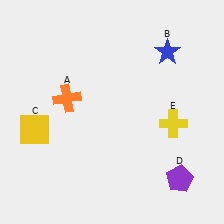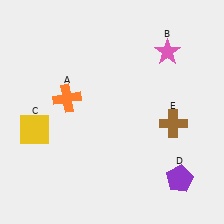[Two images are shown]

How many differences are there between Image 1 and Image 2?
There are 2 differences between the two images.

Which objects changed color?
B changed from blue to pink. E changed from yellow to brown.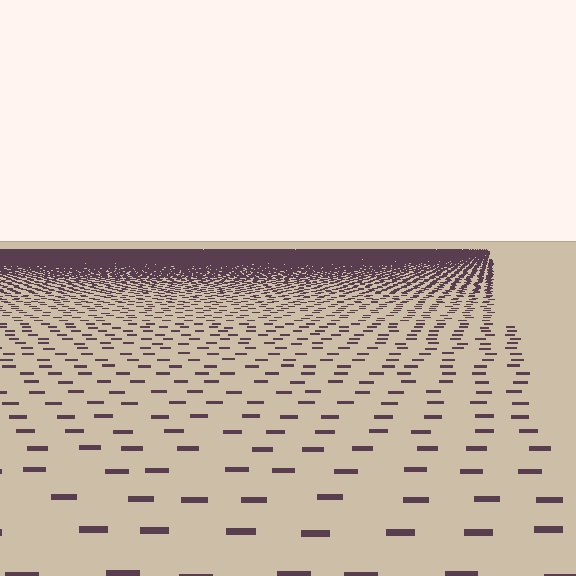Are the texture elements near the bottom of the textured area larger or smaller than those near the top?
Larger. Near the bottom, elements are closer to the viewer and appear at a bigger on-screen size.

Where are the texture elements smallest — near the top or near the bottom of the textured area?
Near the top.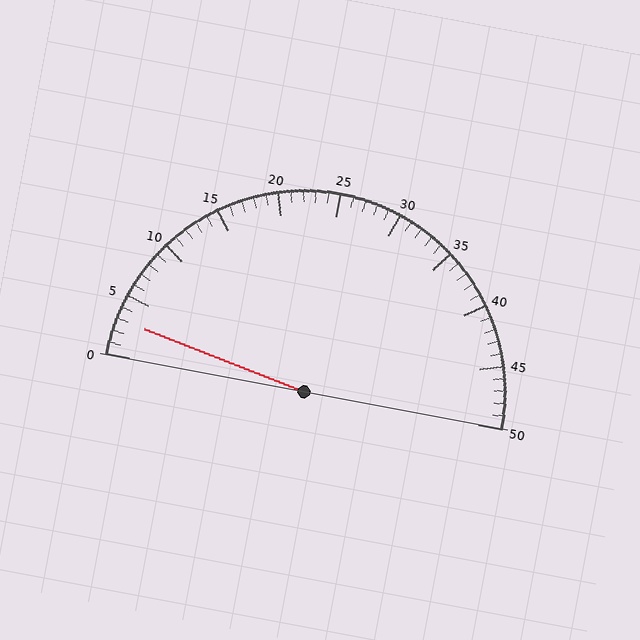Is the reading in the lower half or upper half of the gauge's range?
The reading is in the lower half of the range (0 to 50).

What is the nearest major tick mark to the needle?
The nearest major tick mark is 5.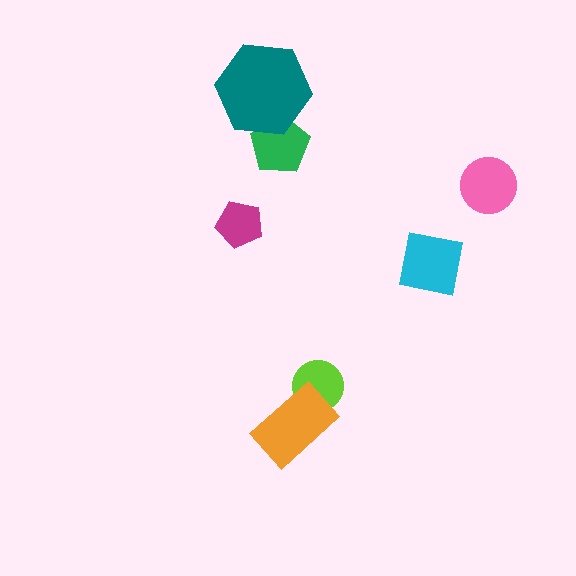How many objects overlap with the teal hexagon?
1 object overlaps with the teal hexagon.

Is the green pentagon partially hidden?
Yes, it is partially covered by another shape.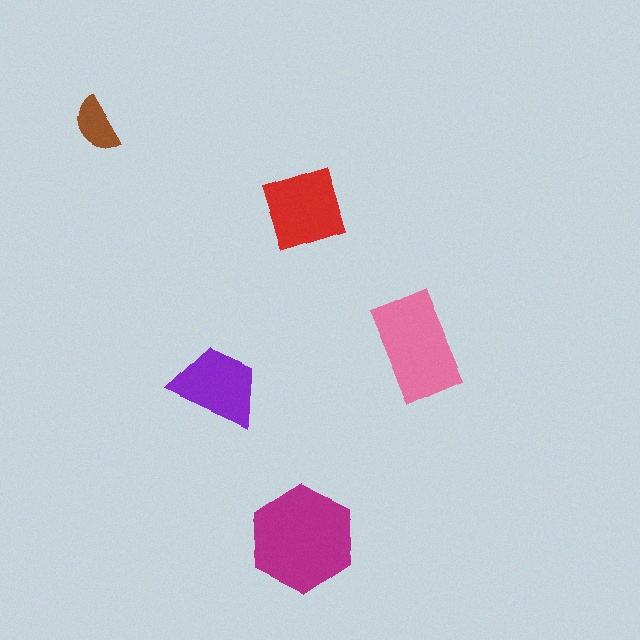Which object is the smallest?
The brown semicircle.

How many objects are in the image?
There are 5 objects in the image.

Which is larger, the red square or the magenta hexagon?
The magenta hexagon.